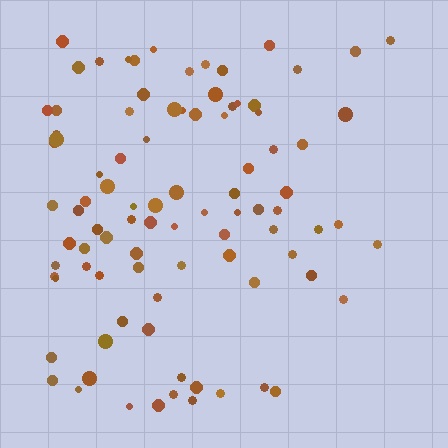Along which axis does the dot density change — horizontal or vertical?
Horizontal.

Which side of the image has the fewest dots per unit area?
The right.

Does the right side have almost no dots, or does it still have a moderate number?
Still a moderate number, just noticeably fewer than the left.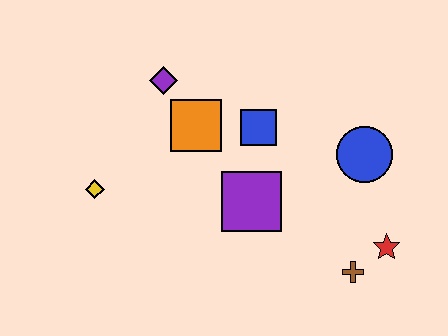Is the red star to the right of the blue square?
Yes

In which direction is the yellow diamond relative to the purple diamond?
The yellow diamond is below the purple diamond.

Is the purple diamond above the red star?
Yes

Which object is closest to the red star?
The brown cross is closest to the red star.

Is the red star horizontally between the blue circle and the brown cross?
No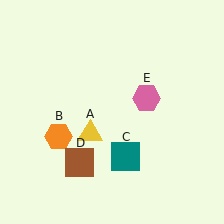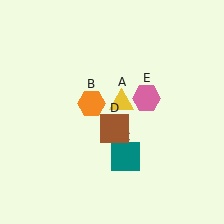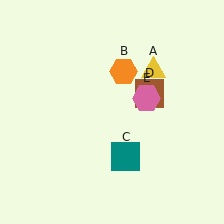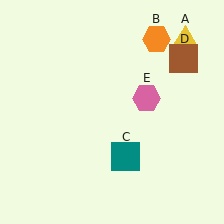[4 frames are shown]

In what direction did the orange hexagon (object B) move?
The orange hexagon (object B) moved up and to the right.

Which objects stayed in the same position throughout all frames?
Teal square (object C) and pink hexagon (object E) remained stationary.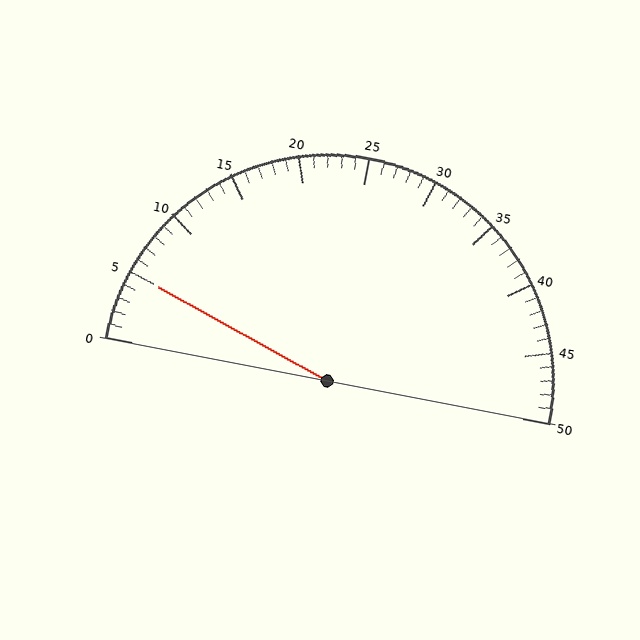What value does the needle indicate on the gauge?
The needle indicates approximately 5.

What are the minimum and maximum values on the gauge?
The gauge ranges from 0 to 50.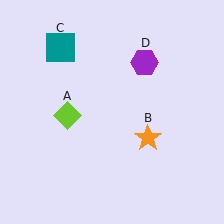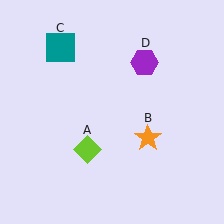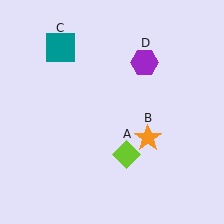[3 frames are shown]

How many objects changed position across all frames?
1 object changed position: lime diamond (object A).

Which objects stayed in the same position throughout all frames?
Orange star (object B) and teal square (object C) and purple hexagon (object D) remained stationary.